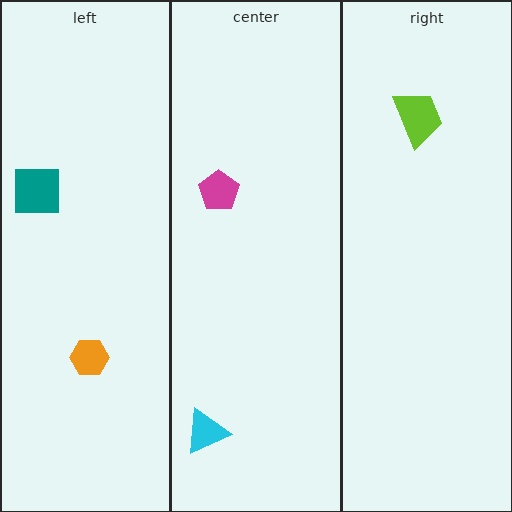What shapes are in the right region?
The lime trapezoid.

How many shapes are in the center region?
2.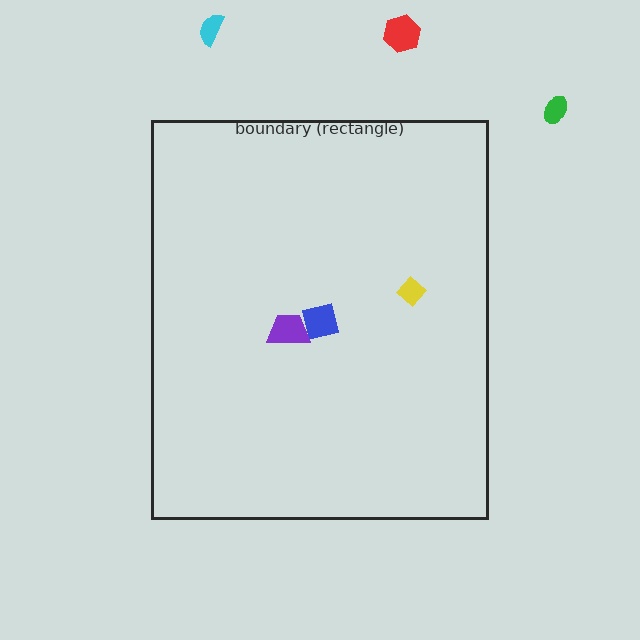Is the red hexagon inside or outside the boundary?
Outside.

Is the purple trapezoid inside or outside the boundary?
Inside.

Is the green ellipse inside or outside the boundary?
Outside.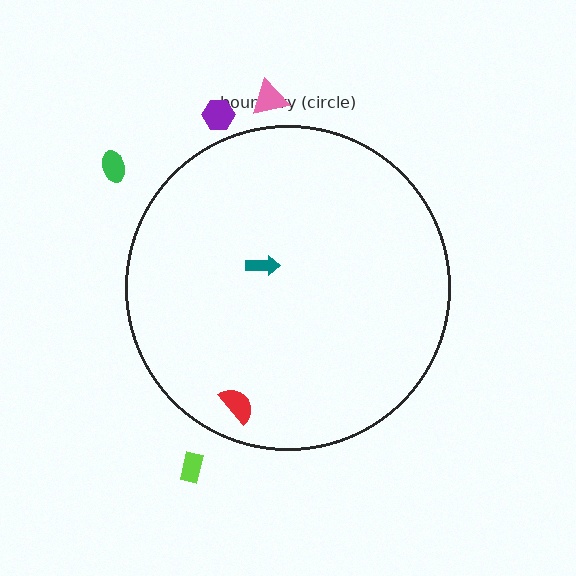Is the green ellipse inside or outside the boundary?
Outside.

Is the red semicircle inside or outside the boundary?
Inside.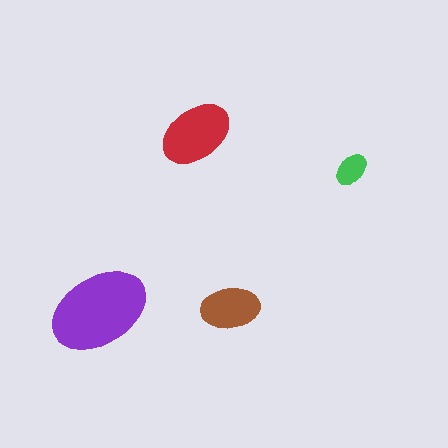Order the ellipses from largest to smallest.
the purple one, the red one, the brown one, the green one.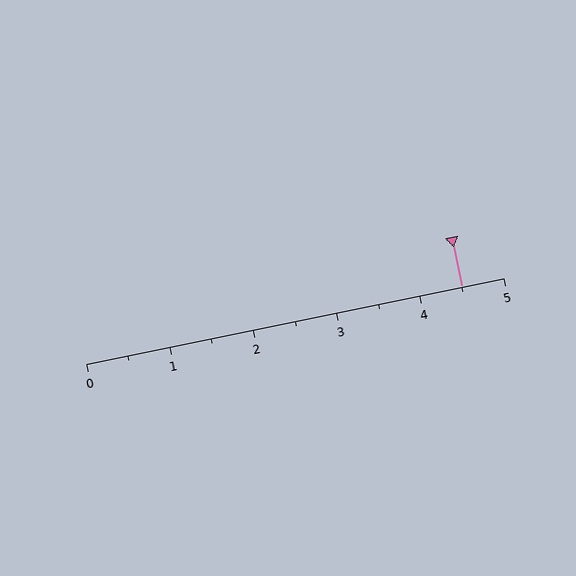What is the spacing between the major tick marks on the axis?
The major ticks are spaced 1 apart.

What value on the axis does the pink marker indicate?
The marker indicates approximately 4.5.